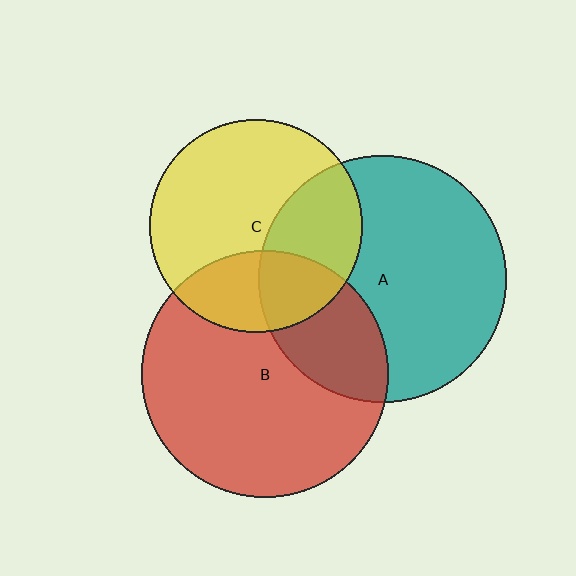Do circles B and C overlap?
Yes.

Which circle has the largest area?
Circle A (teal).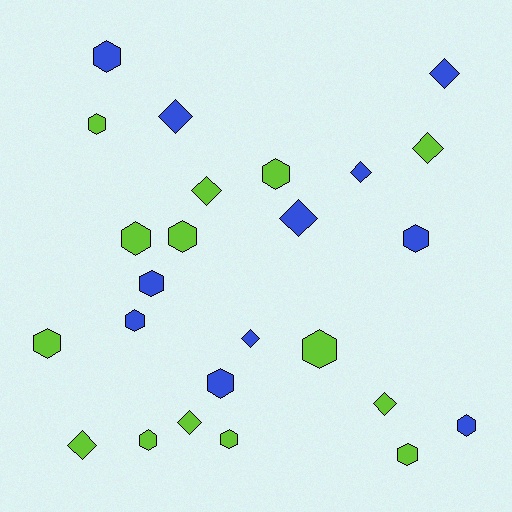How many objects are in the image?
There are 25 objects.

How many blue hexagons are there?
There are 6 blue hexagons.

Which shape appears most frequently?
Hexagon, with 15 objects.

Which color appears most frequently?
Lime, with 14 objects.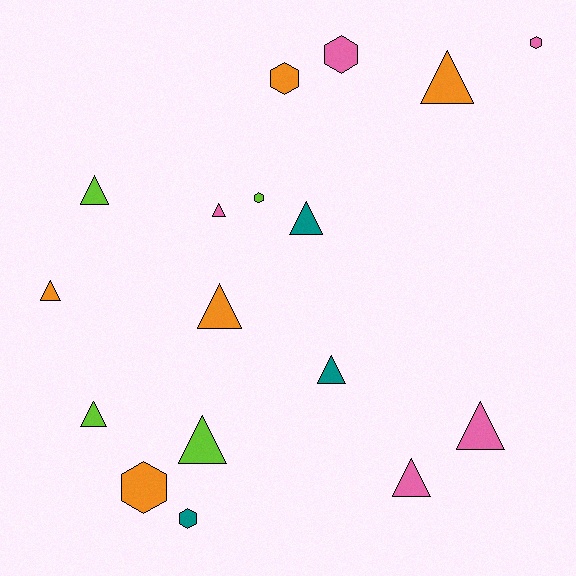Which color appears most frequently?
Pink, with 5 objects.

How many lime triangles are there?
There are 3 lime triangles.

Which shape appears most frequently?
Triangle, with 11 objects.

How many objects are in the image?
There are 17 objects.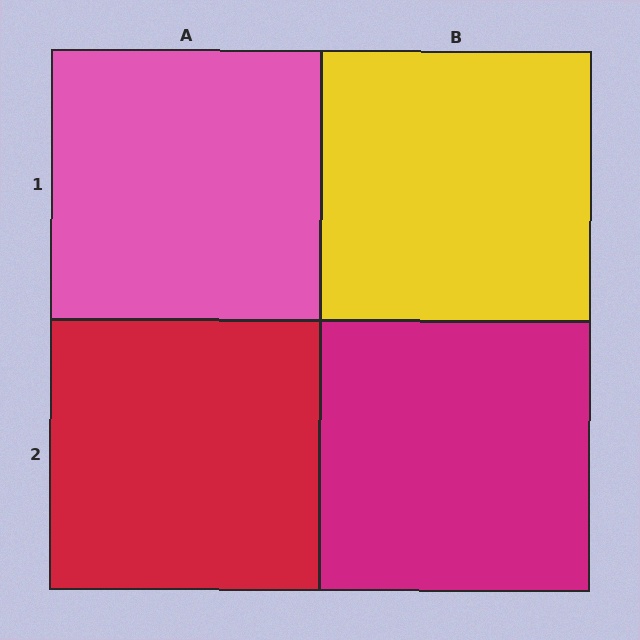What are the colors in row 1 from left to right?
Pink, yellow.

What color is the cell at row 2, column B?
Magenta.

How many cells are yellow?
1 cell is yellow.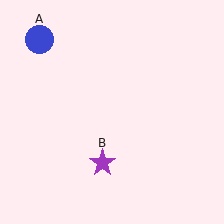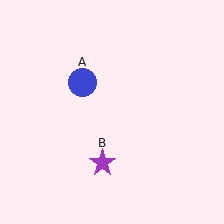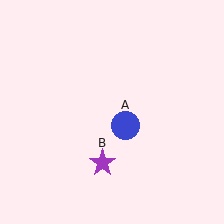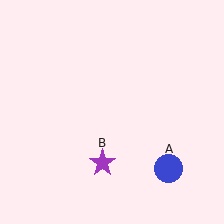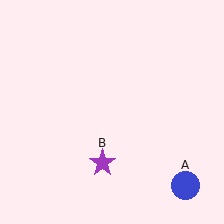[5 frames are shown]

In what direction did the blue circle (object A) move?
The blue circle (object A) moved down and to the right.